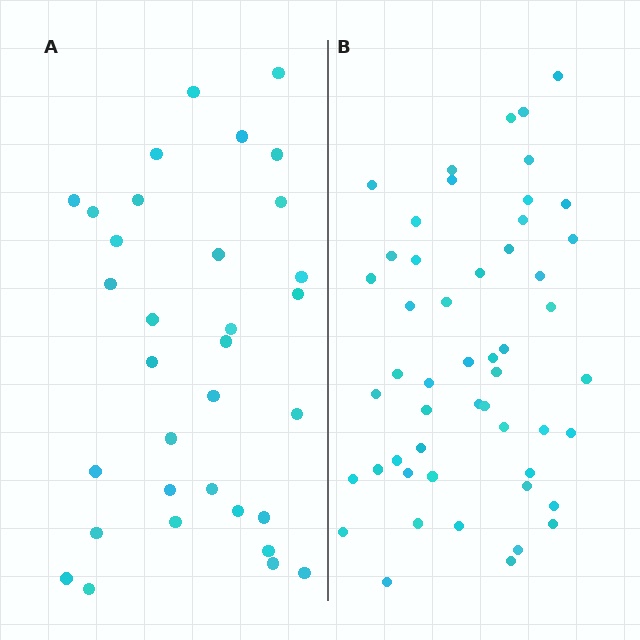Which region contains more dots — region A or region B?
Region B (the right region) has more dots.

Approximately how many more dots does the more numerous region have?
Region B has approximately 20 more dots than region A.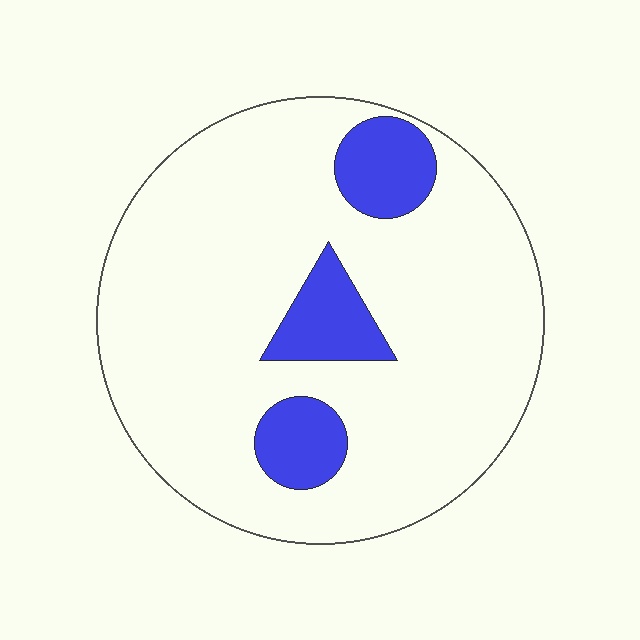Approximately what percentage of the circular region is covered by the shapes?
Approximately 15%.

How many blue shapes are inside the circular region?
3.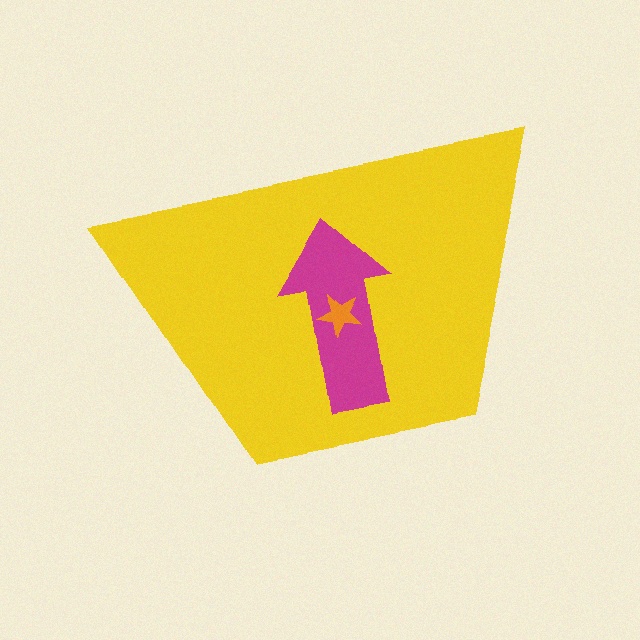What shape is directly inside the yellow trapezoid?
The magenta arrow.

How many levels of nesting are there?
3.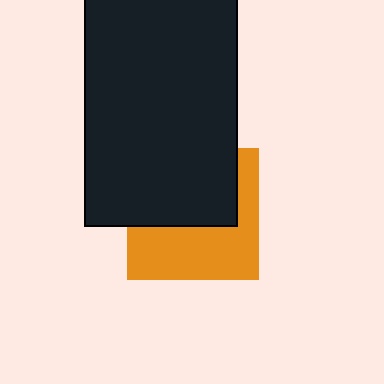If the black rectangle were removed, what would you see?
You would see the complete orange square.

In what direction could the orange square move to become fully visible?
The orange square could move down. That would shift it out from behind the black rectangle entirely.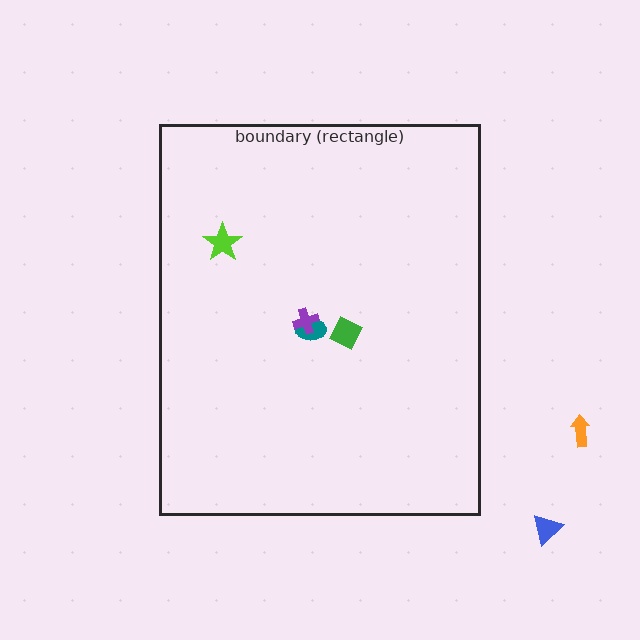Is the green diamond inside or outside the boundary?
Inside.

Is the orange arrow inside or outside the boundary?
Outside.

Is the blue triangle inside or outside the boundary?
Outside.